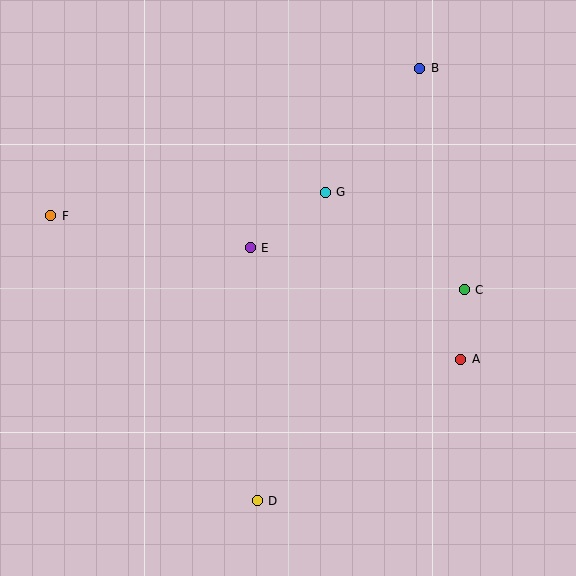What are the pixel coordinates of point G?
Point G is at (325, 192).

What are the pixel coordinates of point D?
Point D is at (257, 501).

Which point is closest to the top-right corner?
Point B is closest to the top-right corner.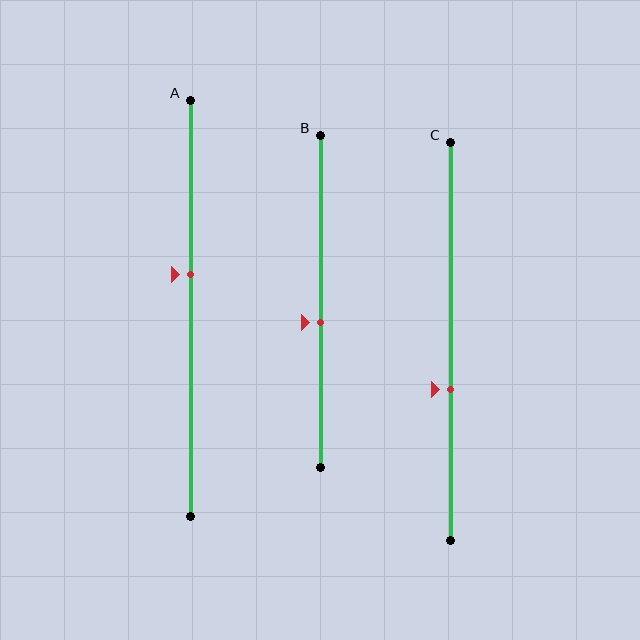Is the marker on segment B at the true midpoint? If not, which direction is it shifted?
No, the marker on segment B is shifted downward by about 6% of the segment length.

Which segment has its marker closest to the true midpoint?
Segment B has its marker closest to the true midpoint.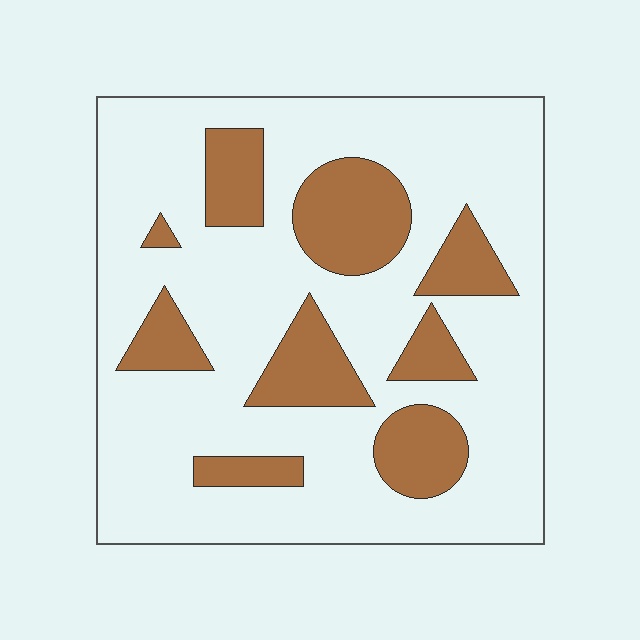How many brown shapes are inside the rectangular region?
9.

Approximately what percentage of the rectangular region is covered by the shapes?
Approximately 25%.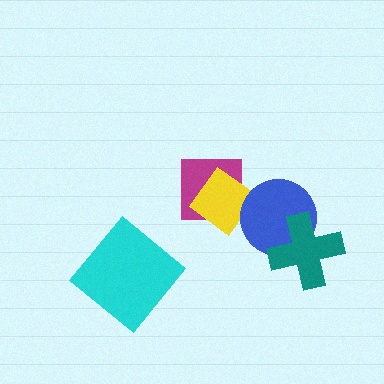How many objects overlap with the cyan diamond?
0 objects overlap with the cyan diamond.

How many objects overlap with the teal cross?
1 object overlaps with the teal cross.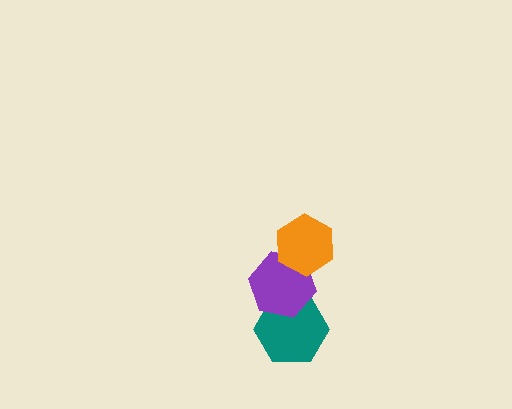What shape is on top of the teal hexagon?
The purple hexagon is on top of the teal hexagon.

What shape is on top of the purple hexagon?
The orange hexagon is on top of the purple hexagon.